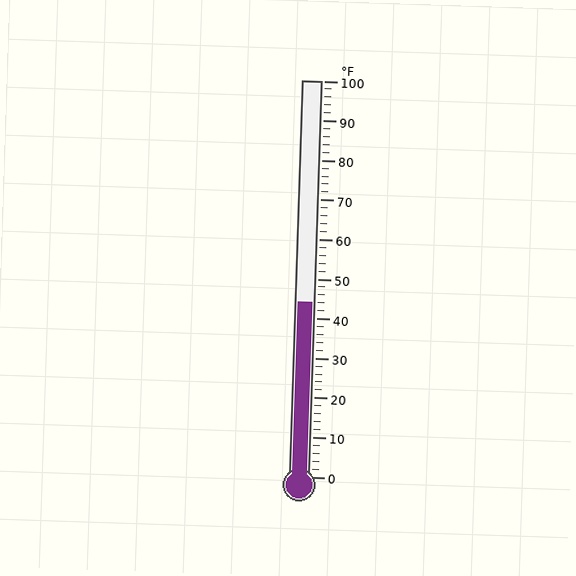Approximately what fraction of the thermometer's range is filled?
The thermometer is filled to approximately 45% of its range.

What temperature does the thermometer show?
The thermometer shows approximately 44°F.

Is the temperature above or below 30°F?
The temperature is above 30°F.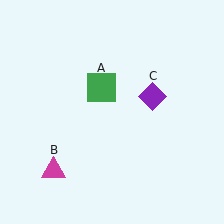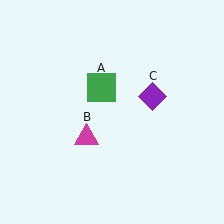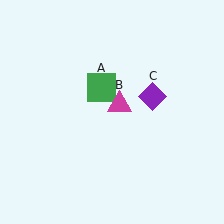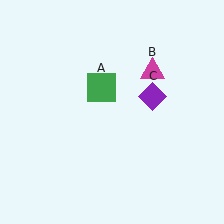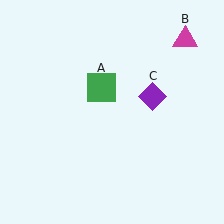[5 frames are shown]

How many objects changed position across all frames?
1 object changed position: magenta triangle (object B).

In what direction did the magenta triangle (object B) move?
The magenta triangle (object B) moved up and to the right.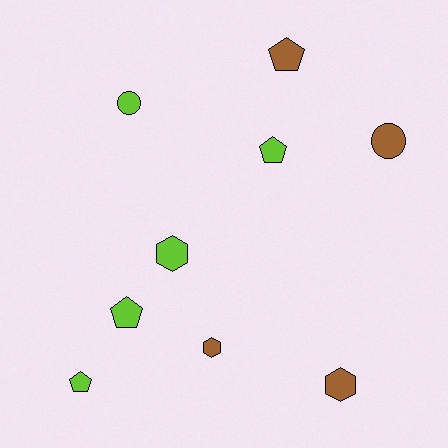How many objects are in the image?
There are 9 objects.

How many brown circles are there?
There is 1 brown circle.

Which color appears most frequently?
Lime, with 5 objects.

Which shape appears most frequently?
Pentagon, with 4 objects.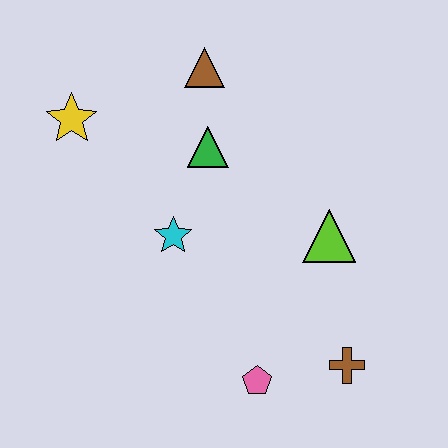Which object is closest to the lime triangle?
The brown cross is closest to the lime triangle.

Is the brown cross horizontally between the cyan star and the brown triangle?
No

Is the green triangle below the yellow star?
Yes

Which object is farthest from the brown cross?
The yellow star is farthest from the brown cross.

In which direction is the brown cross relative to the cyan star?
The brown cross is to the right of the cyan star.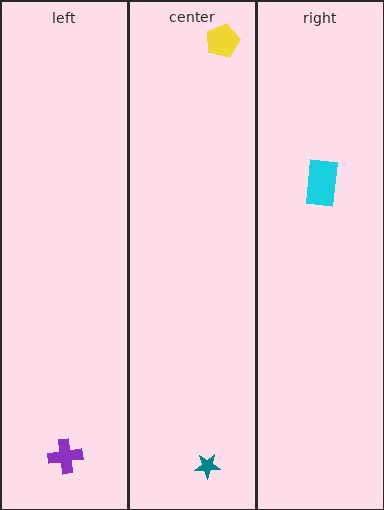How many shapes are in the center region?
2.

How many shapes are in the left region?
1.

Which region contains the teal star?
The center region.